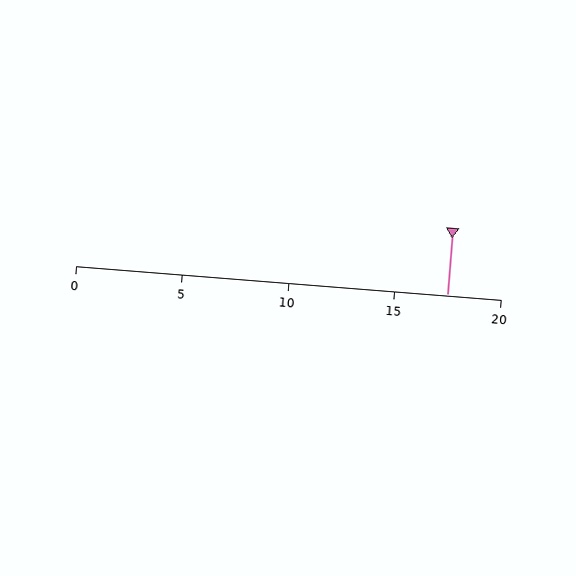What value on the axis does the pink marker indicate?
The marker indicates approximately 17.5.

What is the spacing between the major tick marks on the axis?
The major ticks are spaced 5 apart.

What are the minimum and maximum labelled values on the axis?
The axis runs from 0 to 20.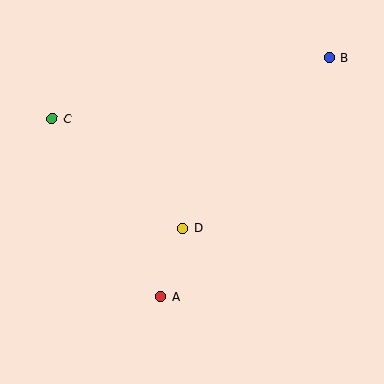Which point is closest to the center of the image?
Point D at (183, 228) is closest to the center.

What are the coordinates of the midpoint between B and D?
The midpoint between B and D is at (256, 143).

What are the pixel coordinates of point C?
Point C is at (52, 119).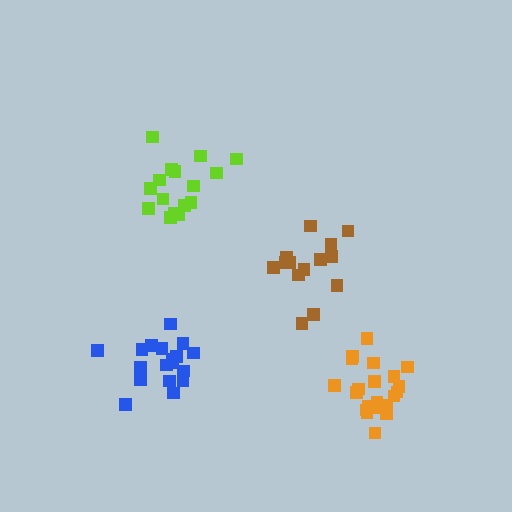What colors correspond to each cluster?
The clusters are colored: orange, blue, lime, brown.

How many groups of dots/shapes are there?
There are 4 groups.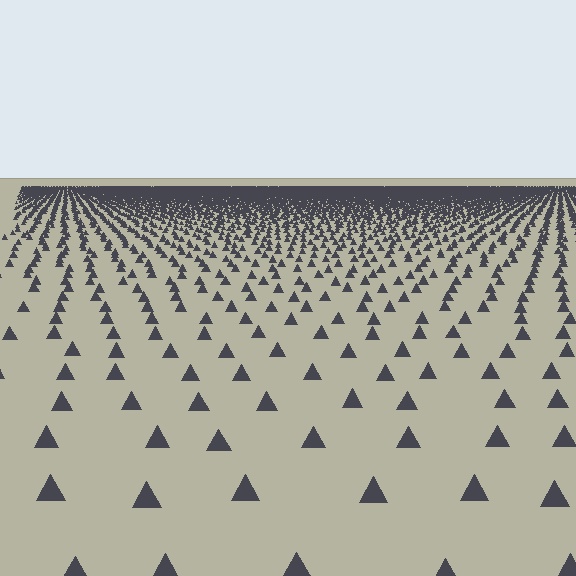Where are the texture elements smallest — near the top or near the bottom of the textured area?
Near the top.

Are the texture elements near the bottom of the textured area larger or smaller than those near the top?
Larger. Near the bottom, elements are closer to the viewer and appear at a bigger on-screen size.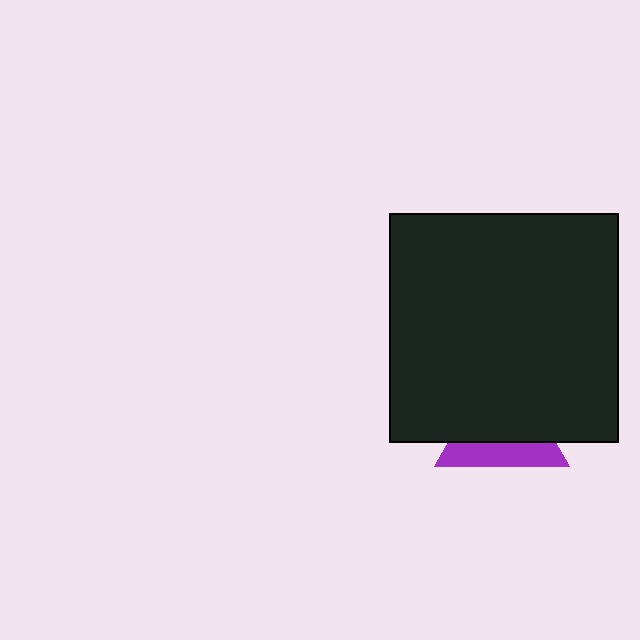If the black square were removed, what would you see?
You would see the complete purple triangle.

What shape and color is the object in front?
The object in front is a black square.